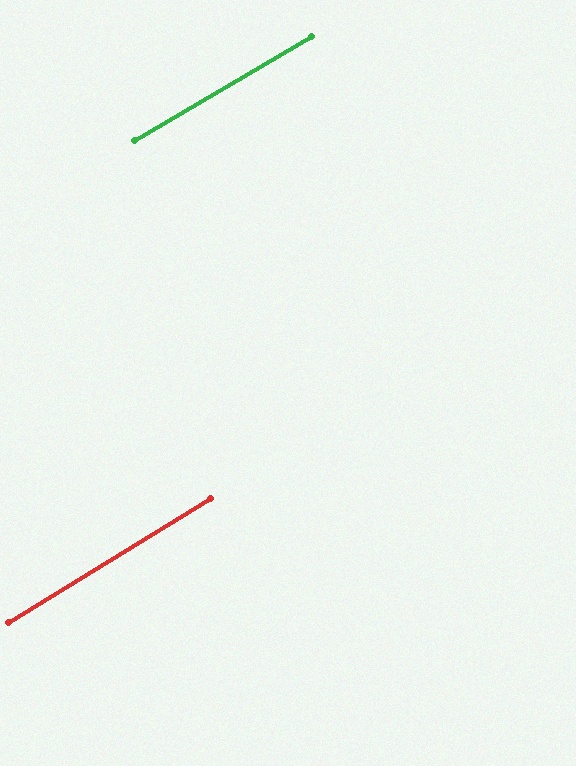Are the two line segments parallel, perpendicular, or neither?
Parallel — their directions differ by only 1.2°.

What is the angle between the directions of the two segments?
Approximately 1 degree.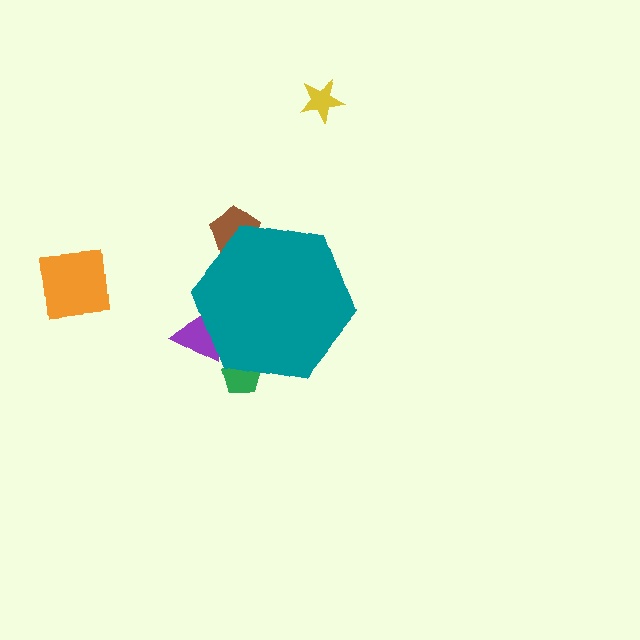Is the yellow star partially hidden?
No, the yellow star is fully visible.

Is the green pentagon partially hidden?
Yes, the green pentagon is partially hidden behind the teal hexagon.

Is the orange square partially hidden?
No, the orange square is fully visible.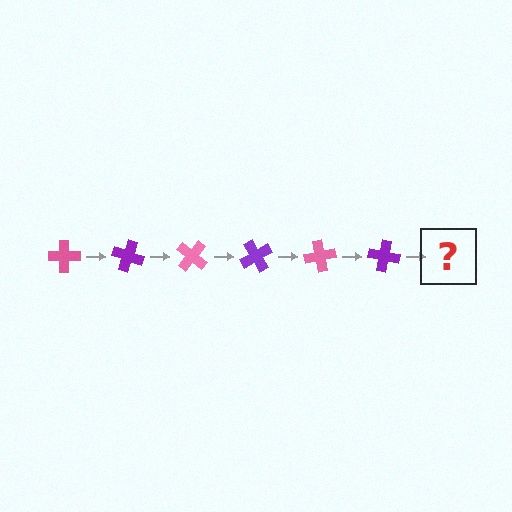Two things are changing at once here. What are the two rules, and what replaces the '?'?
The two rules are that it rotates 20 degrees each step and the color cycles through pink and purple. The '?' should be a pink cross, rotated 120 degrees from the start.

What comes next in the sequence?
The next element should be a pink cross, rotated 120 degrees from the start.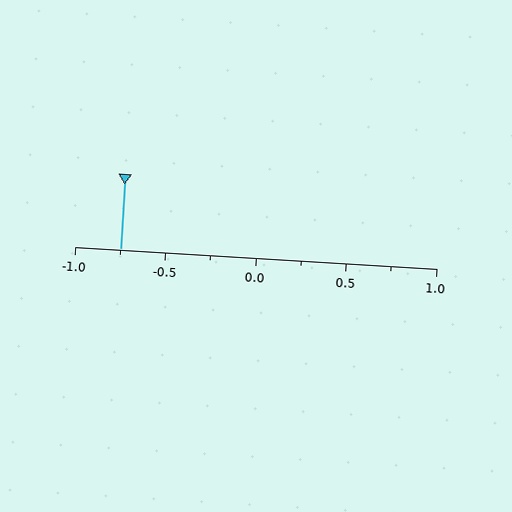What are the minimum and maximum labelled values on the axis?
The axis runs from -1.0 to 1.0.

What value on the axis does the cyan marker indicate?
The marker indicates approximately -0.75.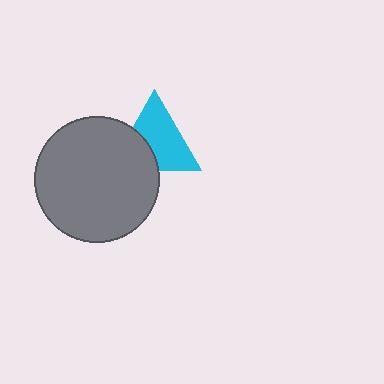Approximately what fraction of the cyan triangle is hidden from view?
Roughly 34% of the cyan triangle is hidden behind the gray circle.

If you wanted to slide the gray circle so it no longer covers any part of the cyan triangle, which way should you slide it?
Slide it toward the lower-left — that is the most direct way to separate the two shapes.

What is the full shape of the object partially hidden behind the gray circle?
The partially hidden object is a cyan triangle.